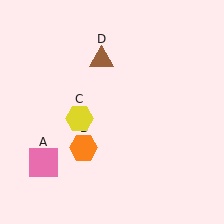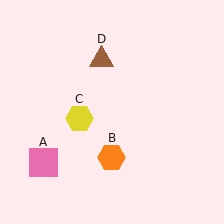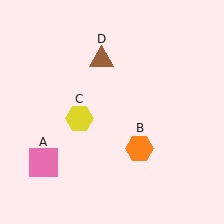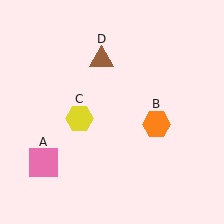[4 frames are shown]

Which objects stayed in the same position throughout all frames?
Pink square (object A) and yellow hexagon (object C) and brown triangle (object D) remained stationary.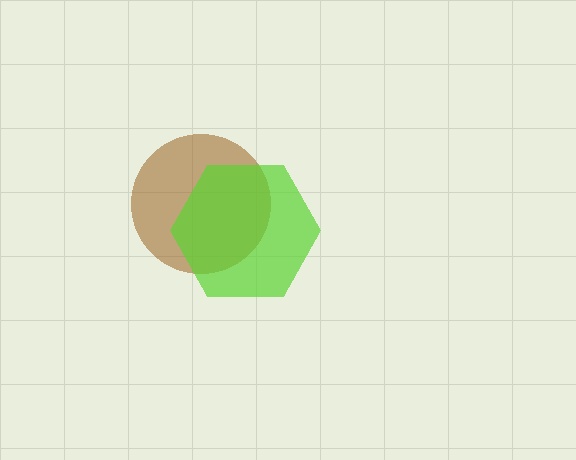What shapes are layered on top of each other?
The layered shapes are: a brown circle, a lime hexagon.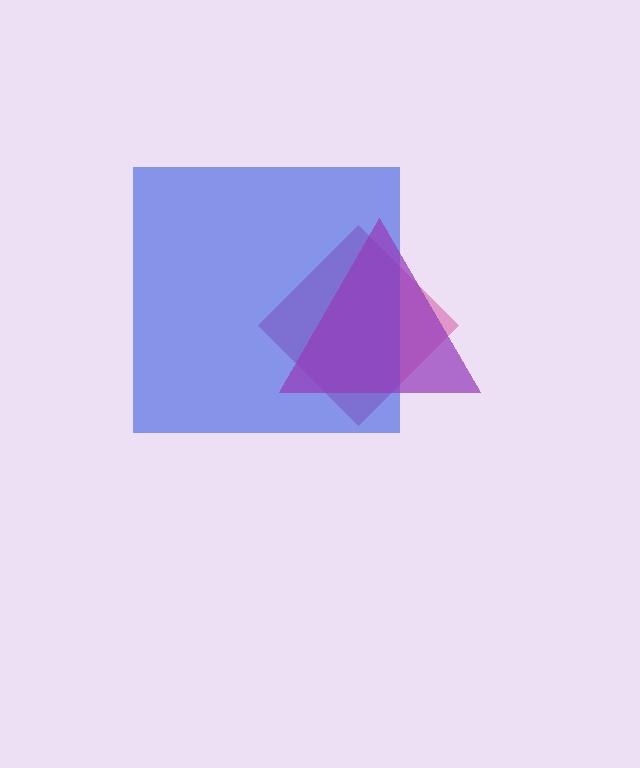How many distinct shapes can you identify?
There are 3 distinct shapes: a magenta diamond, a blue square, a purple triangle.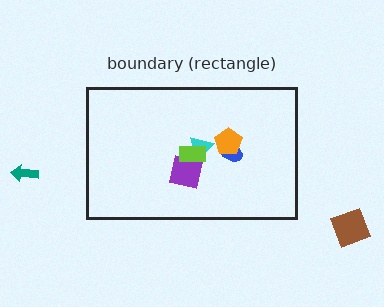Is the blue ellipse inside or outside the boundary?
Inside.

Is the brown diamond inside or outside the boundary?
Outside.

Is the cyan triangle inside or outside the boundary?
Inside.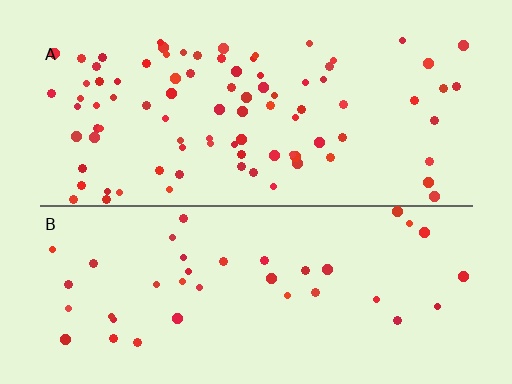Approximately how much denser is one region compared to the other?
Approximately 2.3× — region A over region B.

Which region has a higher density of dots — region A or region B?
A (the top).